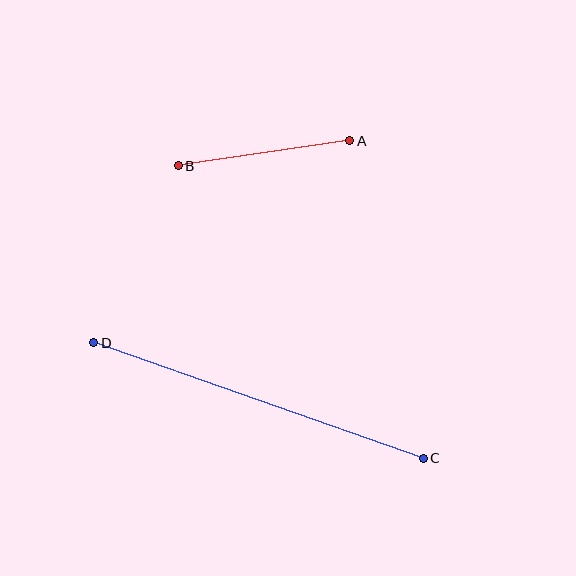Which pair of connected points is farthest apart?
Points C and D are farthest apart.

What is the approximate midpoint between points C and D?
The midpoint is at approximately (258, 400) pixels.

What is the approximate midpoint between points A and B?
The midpoint is at approximately (264, 153) pixels.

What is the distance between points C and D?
The distance is approximately 349 pixels.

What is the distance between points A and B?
The distance is approximately 173 pixels.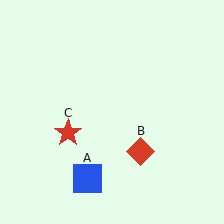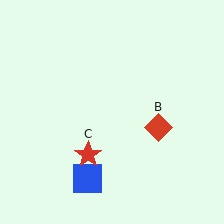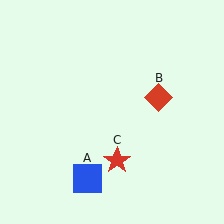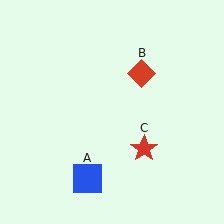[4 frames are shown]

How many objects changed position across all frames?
2 objects changed position: red diamond (object B), red star (object C).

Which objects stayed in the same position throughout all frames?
Blue square (object A) remained stationary.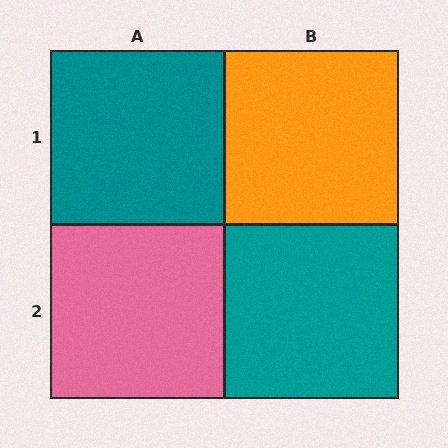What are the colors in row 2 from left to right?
Pink, teal.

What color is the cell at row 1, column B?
Orange.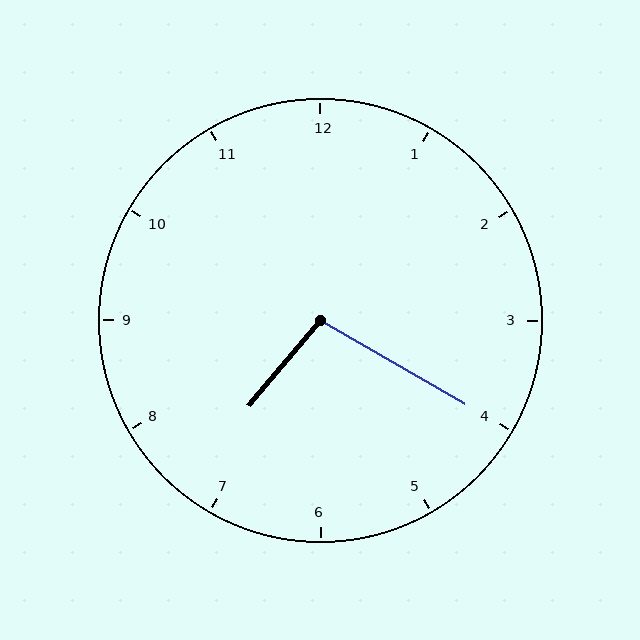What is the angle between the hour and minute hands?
Approximately 100 degrees.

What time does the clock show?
7:20.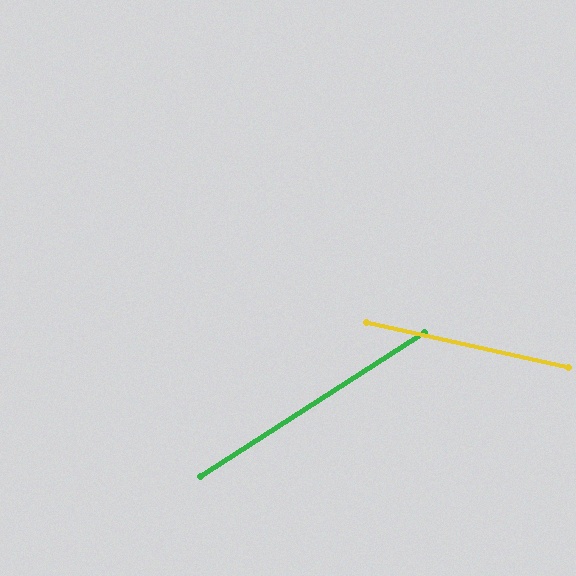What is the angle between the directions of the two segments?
Approximately 45 degrees.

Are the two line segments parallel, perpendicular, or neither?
Neither parallel nor perpendicular — they differ by about 45°.